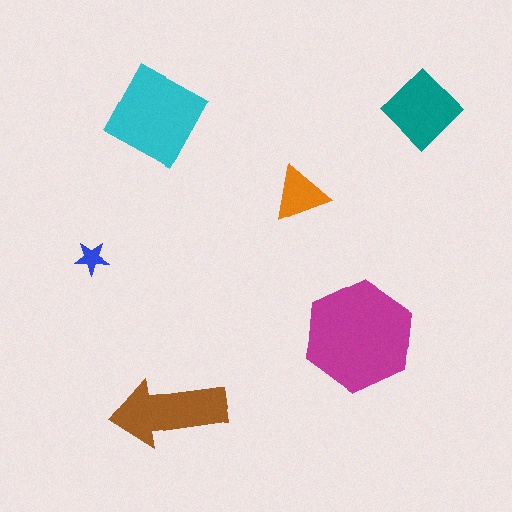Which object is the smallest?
The blue star.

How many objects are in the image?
There are 6 objects in the image.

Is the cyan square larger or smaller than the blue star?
Larger.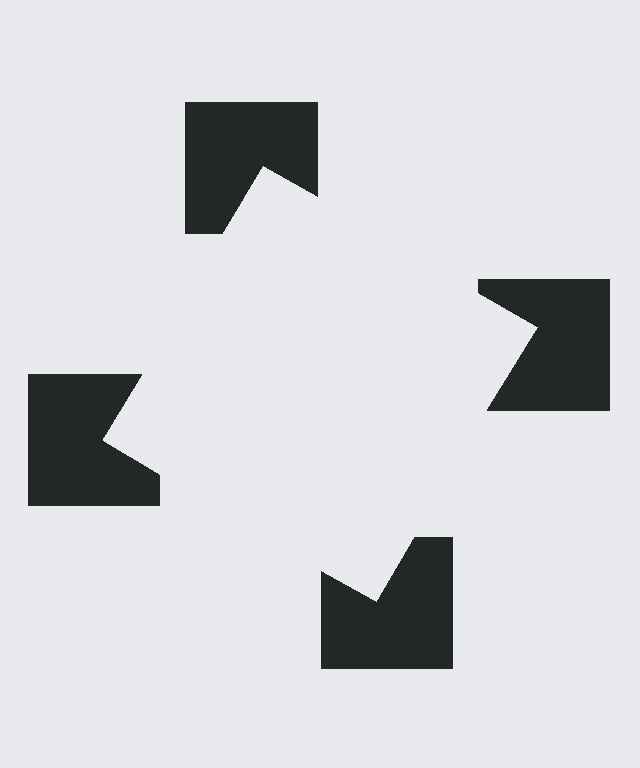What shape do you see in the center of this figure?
An illusory square — its edges are inferred from the aligned wedge cuts in the notched squares, not physically drawn.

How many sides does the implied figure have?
4 sides.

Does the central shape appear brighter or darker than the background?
It typically appears slightly brighter than the background, even though no actual brightness change is drawn.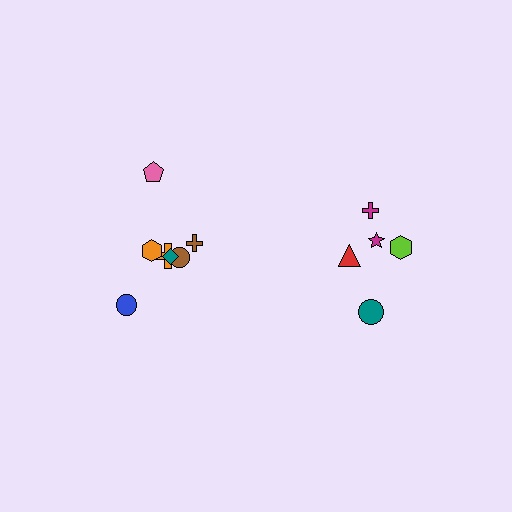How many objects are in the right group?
There are 5 objects.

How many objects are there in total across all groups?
There are 12 objects.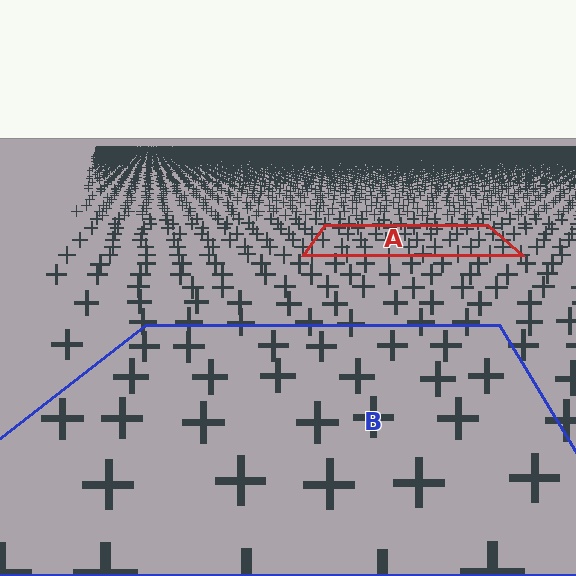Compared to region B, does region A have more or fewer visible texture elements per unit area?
Region A has more texture elements per unit area — they are packed more densely because it is farther away.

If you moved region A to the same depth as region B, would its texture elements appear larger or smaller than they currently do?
They would appear larger. At a closer depth, the same texture elements are projected at a bigger on-screen size.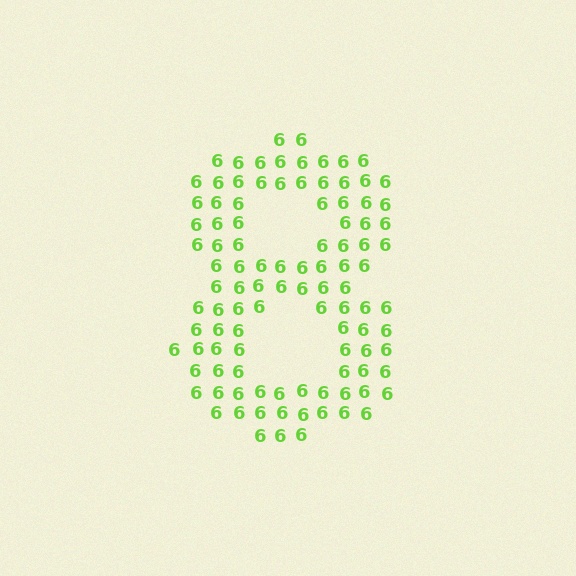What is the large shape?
The large shape is the digit 8.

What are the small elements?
The small elements are digit 6's.